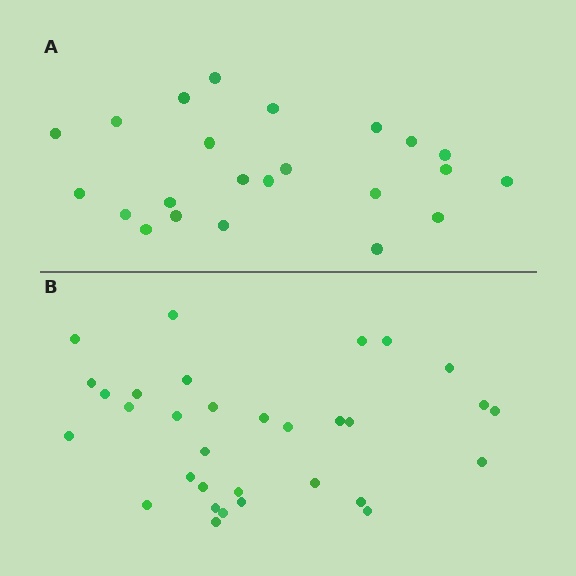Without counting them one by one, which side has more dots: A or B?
Region B (the bottom region) has more dots.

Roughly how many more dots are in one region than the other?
Region B has roughly 8 or so more dots than region A.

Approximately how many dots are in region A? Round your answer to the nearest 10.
About 20 dots. (The exact count is 23, which rounds to 20.)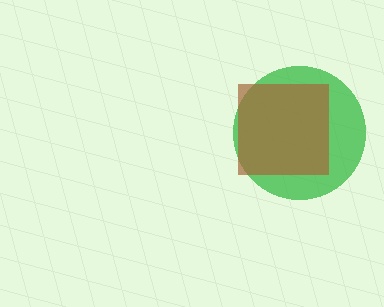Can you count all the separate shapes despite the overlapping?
Yes, there are 2 separate shapes.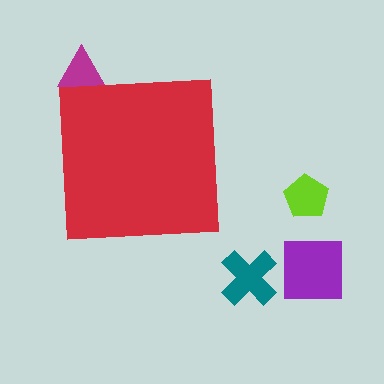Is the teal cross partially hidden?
No, the teal cross is fully visible.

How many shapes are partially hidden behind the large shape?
1 shape is partially hidden.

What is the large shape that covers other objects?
A red square.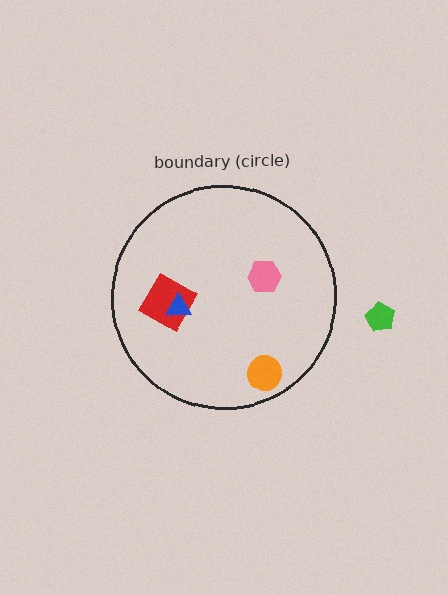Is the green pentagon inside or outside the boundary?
Outside.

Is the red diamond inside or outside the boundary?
Inside.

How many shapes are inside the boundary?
4 inside, 1 outside.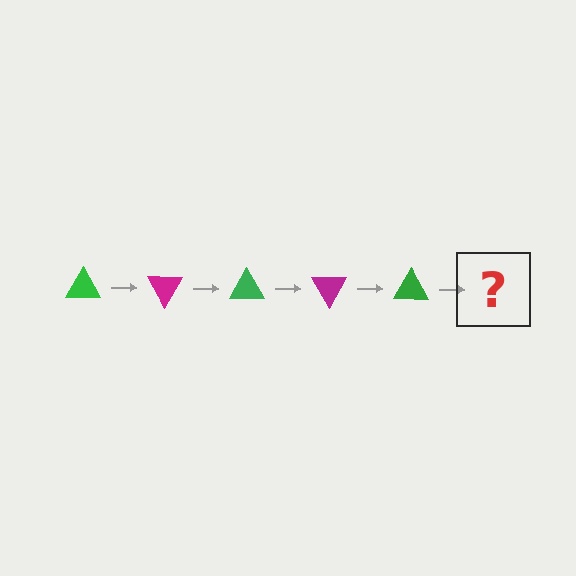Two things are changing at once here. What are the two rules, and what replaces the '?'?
The two rules are that it rotates 60 degrees each step and the color cycles through green and magenta. The '?' should be a magenta triangle, rotated 300 degrees from the start.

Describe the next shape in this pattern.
It should be a magenta triangle, rotated 300 degrees from the start.